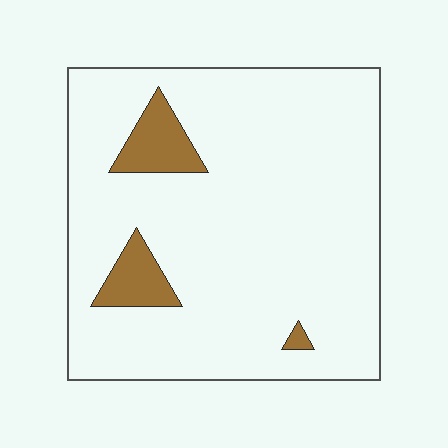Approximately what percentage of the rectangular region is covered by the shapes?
Approximately 10%.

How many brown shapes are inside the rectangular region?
3.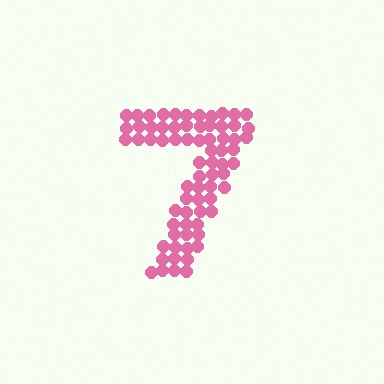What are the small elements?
The small elements are circles.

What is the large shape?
The large shape is the digit 7.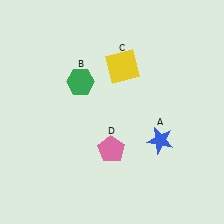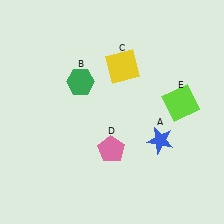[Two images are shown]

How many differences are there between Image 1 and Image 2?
There is 1 difference between the two images.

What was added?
A lime square (E) was added in Image 2.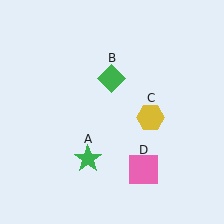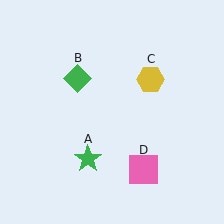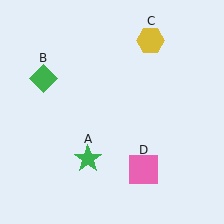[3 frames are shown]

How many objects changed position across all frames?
2 objects changed position: green diamond (object B), yellow hexagon (object C).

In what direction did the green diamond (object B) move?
The green diamond (object B) moved left.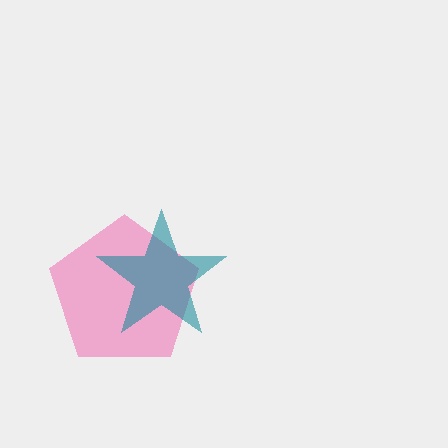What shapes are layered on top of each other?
The layered shapes are: a pink pentagon, a teal star.